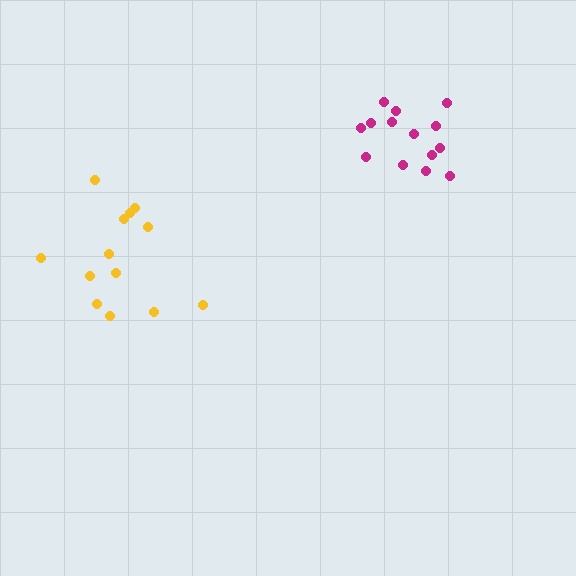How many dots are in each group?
Group 1: 13 dots, Group 2: 14 dots (27 total).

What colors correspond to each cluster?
The clusters are colored: yellow, magenta.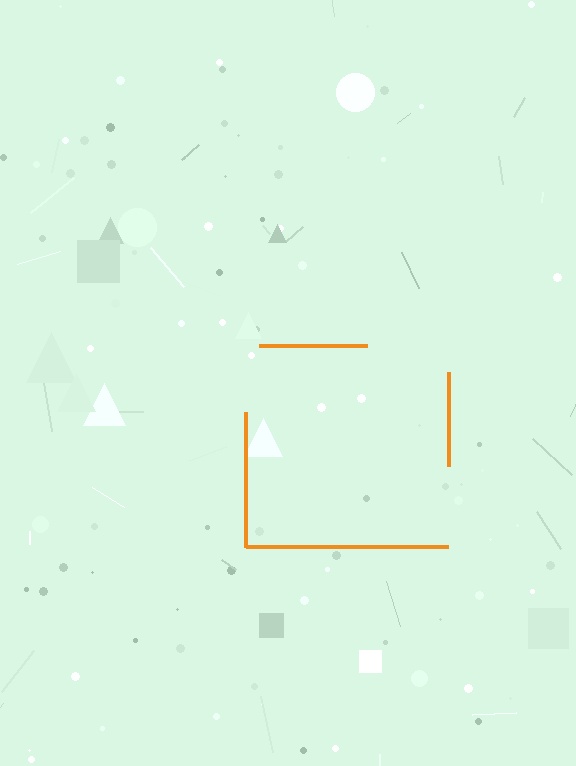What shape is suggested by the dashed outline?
The dashed outline suggests a square.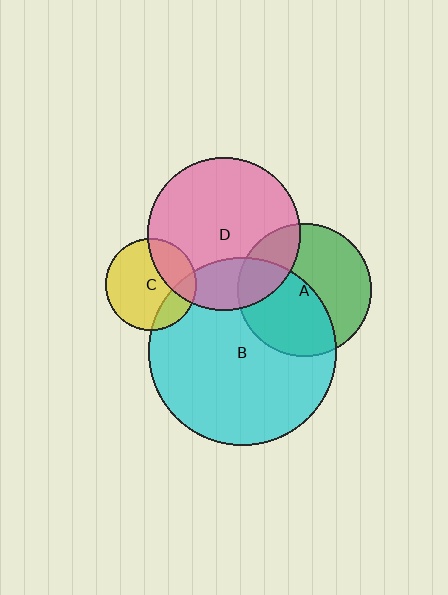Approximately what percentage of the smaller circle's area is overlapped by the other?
Approximately 20%.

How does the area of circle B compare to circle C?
Approximately 4.2 times.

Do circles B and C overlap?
Yes.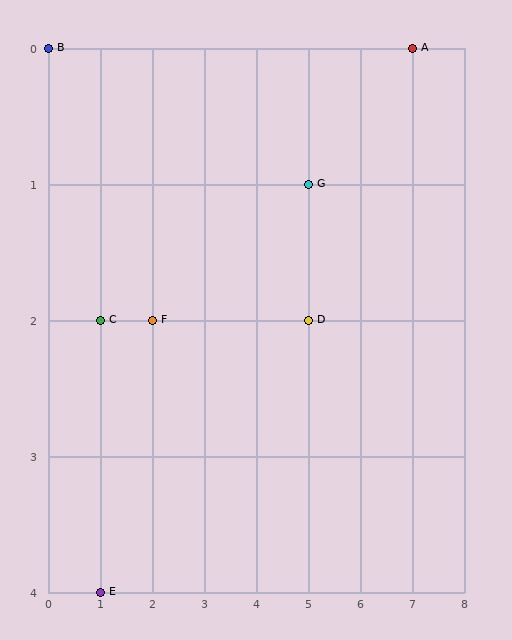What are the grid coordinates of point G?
Point G is at grid coordinates (5, 1).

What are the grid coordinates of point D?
Point D is at grid coordinates (5, 2).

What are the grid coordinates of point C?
Point C is at grid coordinates (1, 2).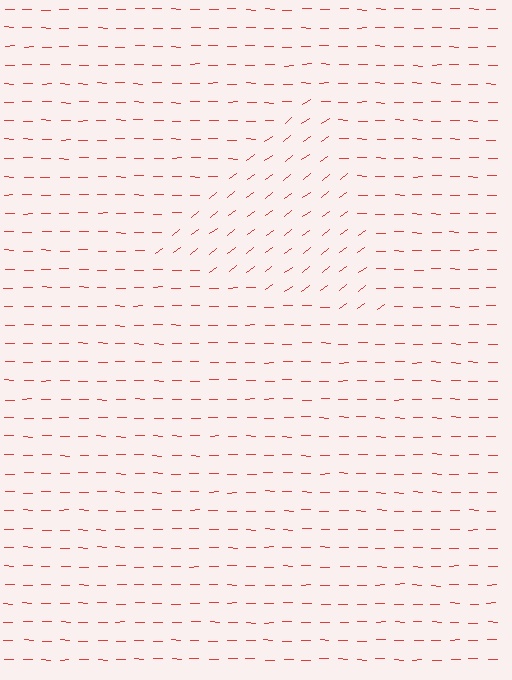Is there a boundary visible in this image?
Yes, there is a texture boundary formed by a change in line orientation.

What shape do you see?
I see a triangle.